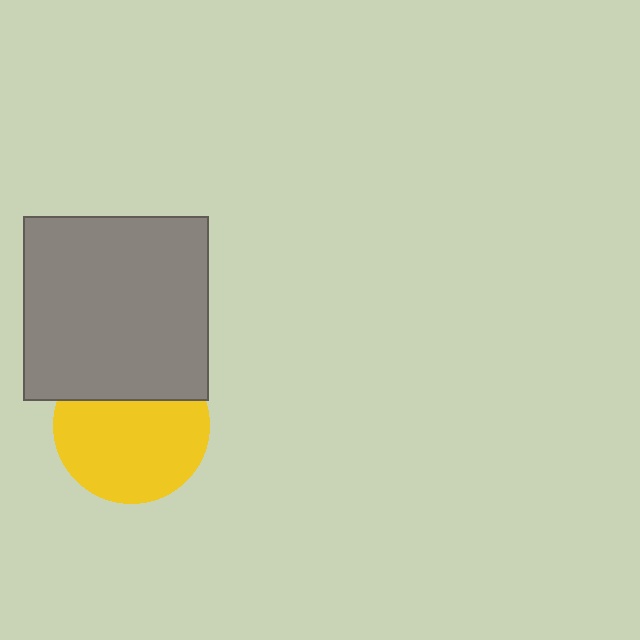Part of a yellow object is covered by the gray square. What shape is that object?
It is a circle.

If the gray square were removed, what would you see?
You would see the complete yellow circle.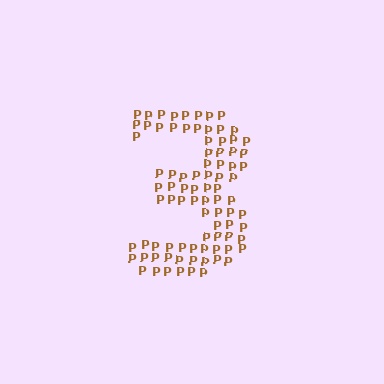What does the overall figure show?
The overall figure shows the digit 3.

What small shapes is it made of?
It is made of small letter P's.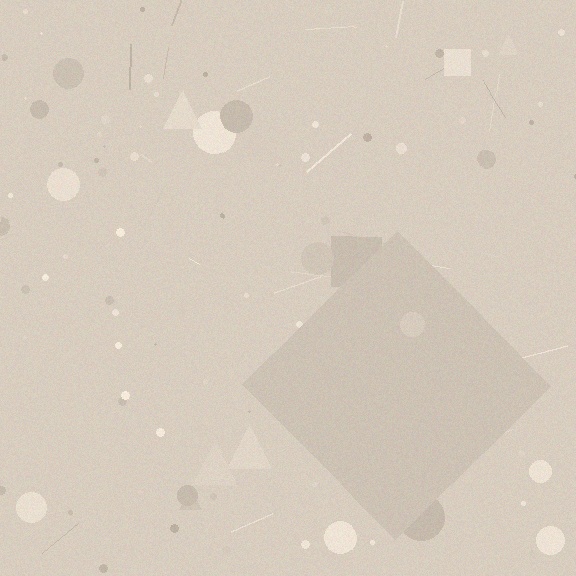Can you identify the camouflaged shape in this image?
The camouflaged shape is a diamond.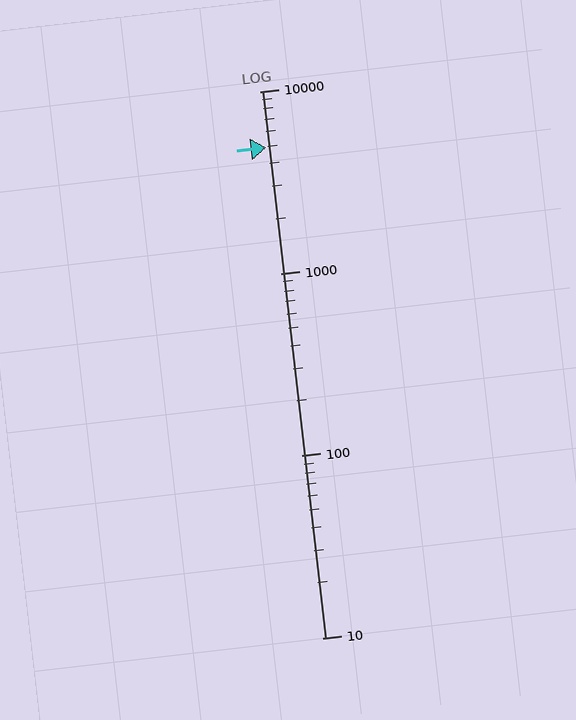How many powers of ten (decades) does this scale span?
The scale spans 3 decades, from 10 to 10000.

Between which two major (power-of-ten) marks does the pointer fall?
The pointer is between 1000 and 10000.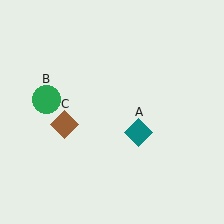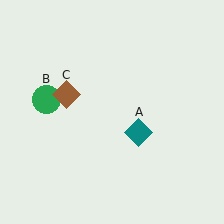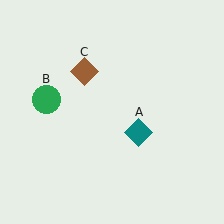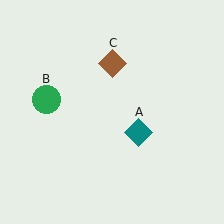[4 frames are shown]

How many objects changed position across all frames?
1 object changed position: brown diamond (object C).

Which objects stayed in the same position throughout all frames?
Teal diamond (object A) and green circle (object B) remained stationary.